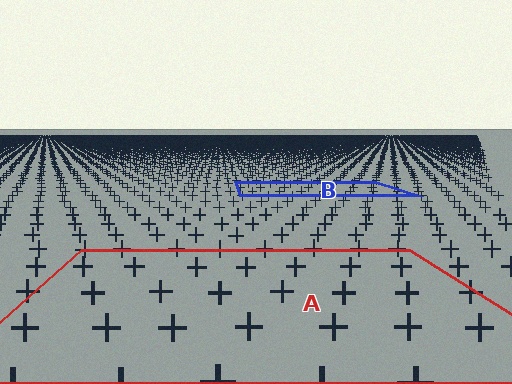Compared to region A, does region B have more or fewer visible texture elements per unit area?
Region B has more texture elements per unit area — they are packed more densely because it is farther away.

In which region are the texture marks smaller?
The texture marks are smaller in region B, because it is farther away.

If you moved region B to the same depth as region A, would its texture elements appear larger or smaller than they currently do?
They would appear larger. At a closer depth, the same texture elements are projected at a bigger on-screen size.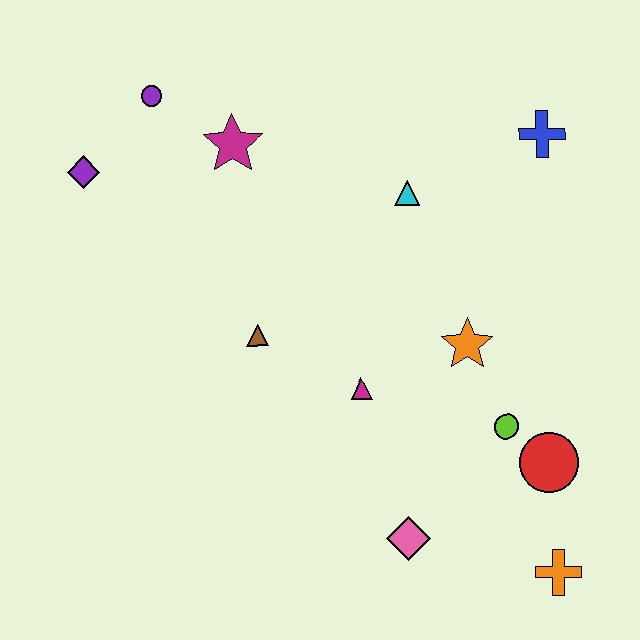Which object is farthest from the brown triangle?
The orange cross is farthest from the brown triangle.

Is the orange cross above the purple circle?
No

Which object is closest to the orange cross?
The red circle is closest to the orange cross.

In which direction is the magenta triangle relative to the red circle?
The magenta triangle is to the left of the red circle.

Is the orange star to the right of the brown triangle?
Yes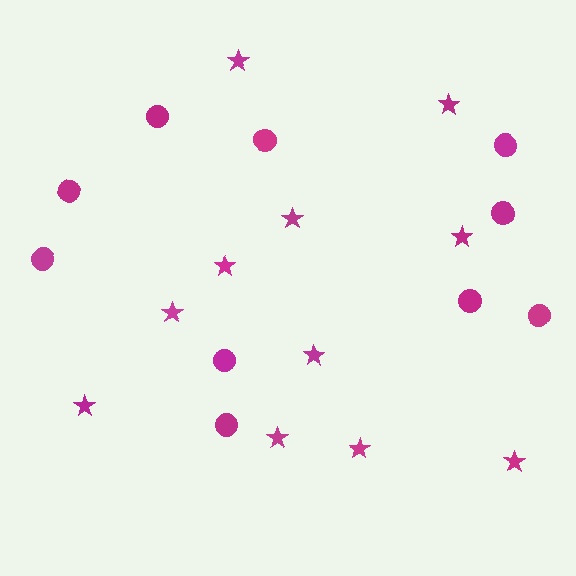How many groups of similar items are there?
There are 2 groups: one group of stars (11) and one group of circles (10).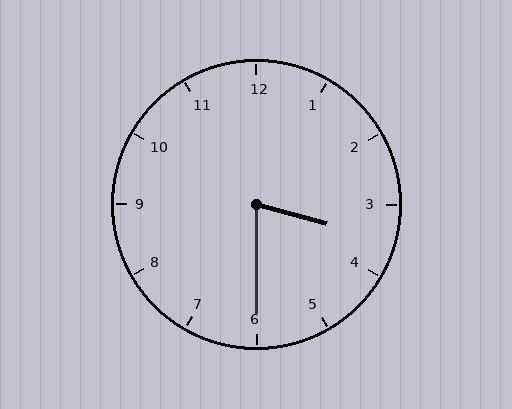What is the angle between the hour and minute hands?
Approximately 75 degrees.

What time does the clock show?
3:30.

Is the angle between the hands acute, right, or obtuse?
It is acute.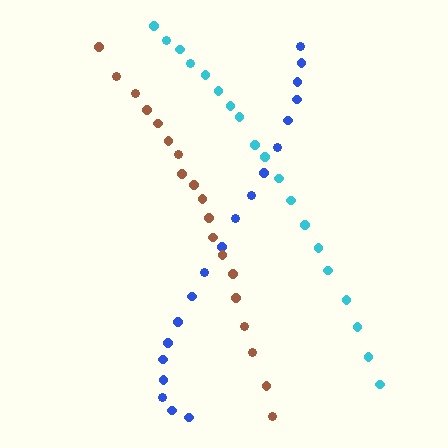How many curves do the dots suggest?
There are 3 distinct paths.